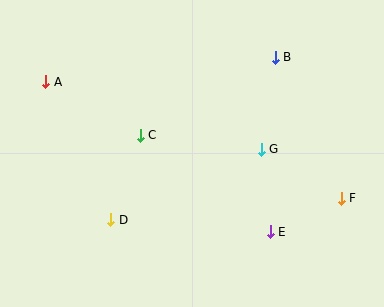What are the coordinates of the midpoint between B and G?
The midpoint between B and G is at (268, 103).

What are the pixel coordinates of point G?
Point G is at (261, 149).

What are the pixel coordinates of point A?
Point A is at (46, 82).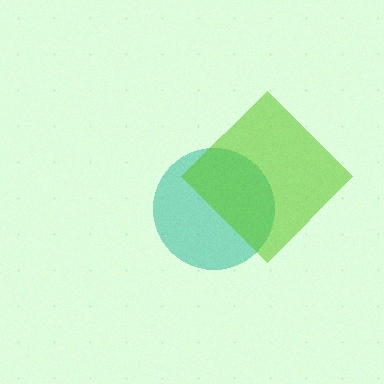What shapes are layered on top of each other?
The layered shapes are: a teal circle, a lime diamond.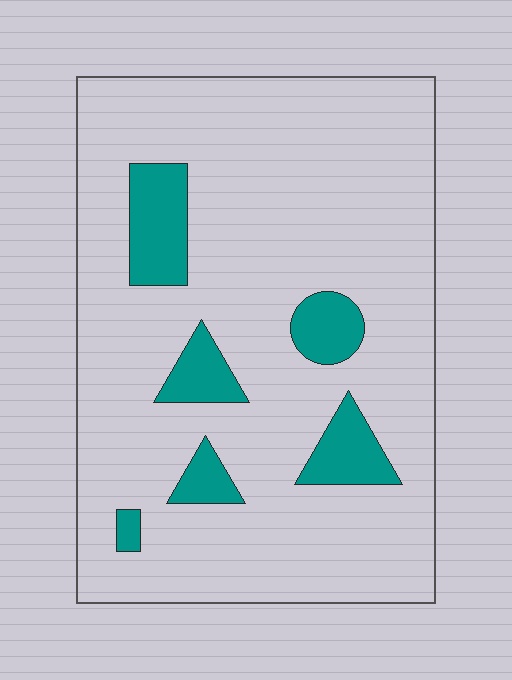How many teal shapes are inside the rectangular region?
6.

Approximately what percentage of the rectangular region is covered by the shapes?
Approximately 15%.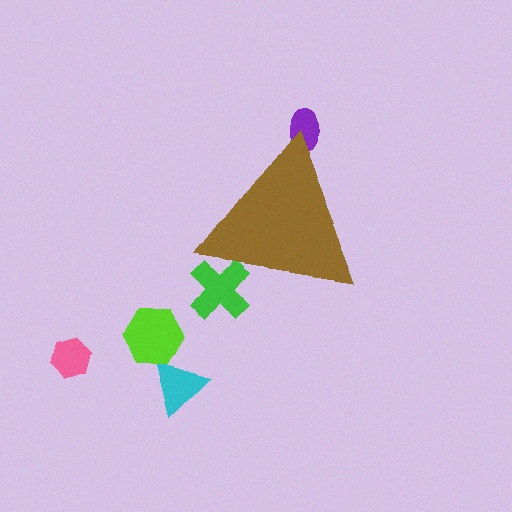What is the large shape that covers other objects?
A brown triangle.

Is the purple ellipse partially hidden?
Yes, the purple ellipse is partially hidden behind the brown triangle.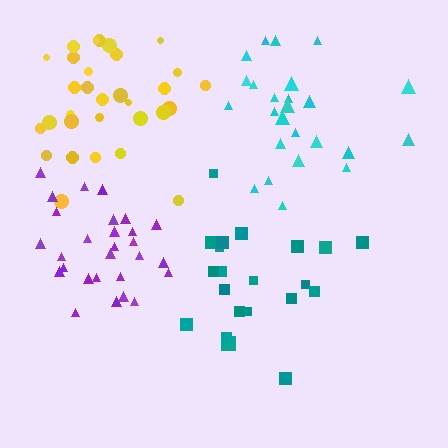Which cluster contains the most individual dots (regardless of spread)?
Yellow (31).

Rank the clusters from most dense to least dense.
purple, yellow, cyan, teal.